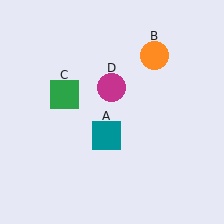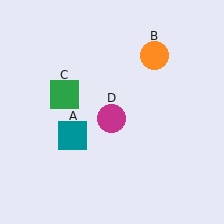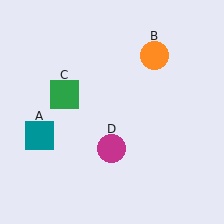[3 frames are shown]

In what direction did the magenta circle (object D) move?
The magenta circle (object D) moved down.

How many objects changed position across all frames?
2 objects changed position: teal square (object A), magenta circle (object D).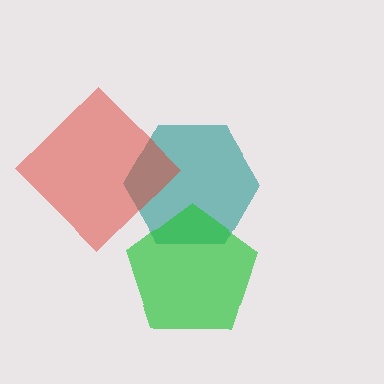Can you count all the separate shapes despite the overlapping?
Yes, there are 3 separate shapes.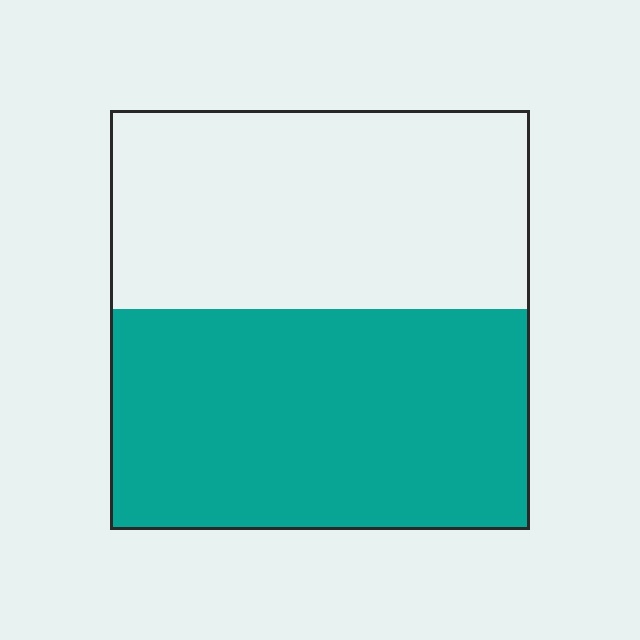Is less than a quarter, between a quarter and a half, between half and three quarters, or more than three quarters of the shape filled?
Between half and three quarters.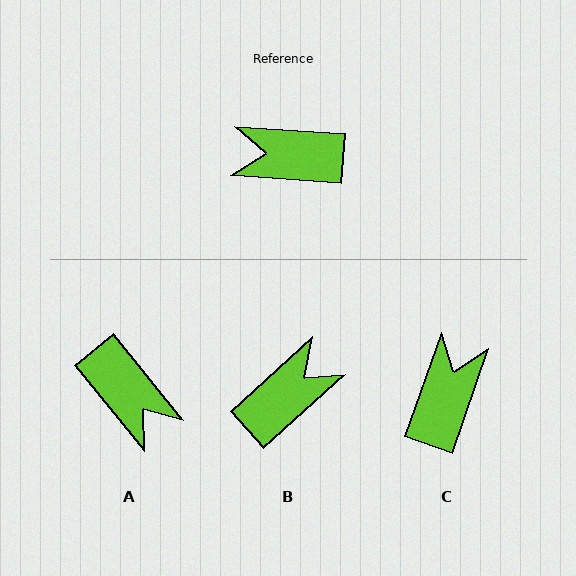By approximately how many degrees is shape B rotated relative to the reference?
Approximately 134 degrees clockwise.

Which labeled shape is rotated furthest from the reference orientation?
B, about 134 degrees away.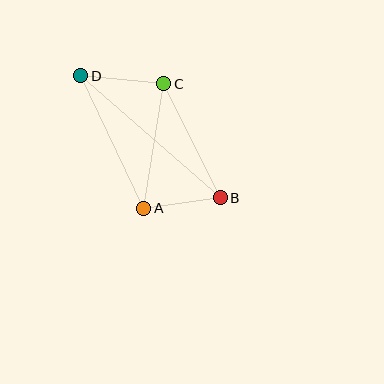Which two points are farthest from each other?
Points B and D are farthest from each other.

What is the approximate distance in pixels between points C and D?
The distance between C and D is approximately 84 pixels.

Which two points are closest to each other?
Points A and B are closest to each other.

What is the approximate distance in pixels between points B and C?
The distance between B and C is approximately 127 pixels.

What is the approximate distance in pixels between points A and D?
The distance between A and D is approximately 147 pixels.